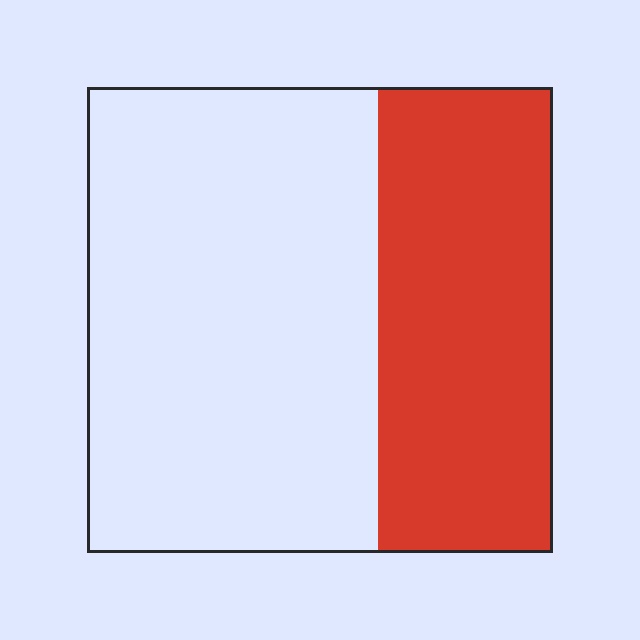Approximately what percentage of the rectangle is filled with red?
Approximately 40%.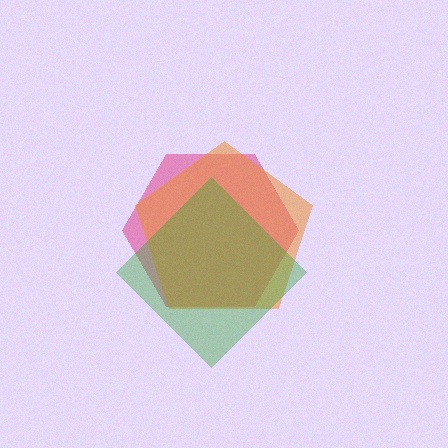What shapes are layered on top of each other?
The layered shapes are: a pink hexagon, an orange pentagon, a green diamond.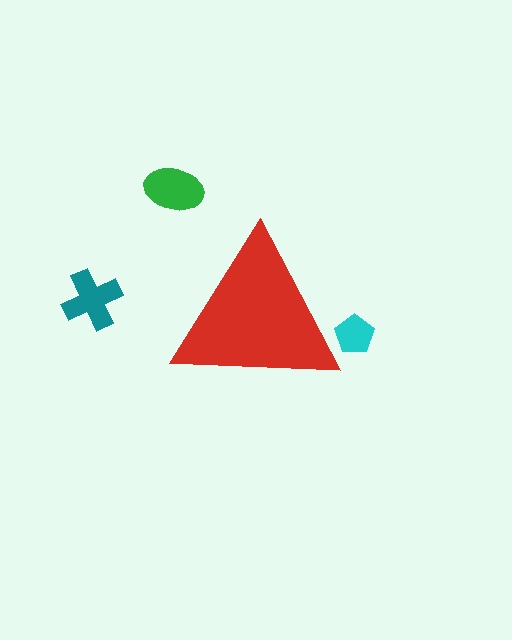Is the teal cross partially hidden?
No, the teal cross is fully visible.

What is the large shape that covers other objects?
A red triangle.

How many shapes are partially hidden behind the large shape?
1 shape is partially hidden.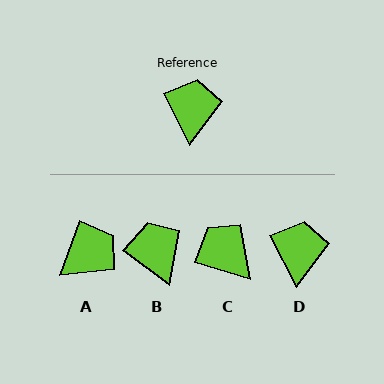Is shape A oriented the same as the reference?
No, it is off by about 46 degrees.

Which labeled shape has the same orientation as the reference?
D.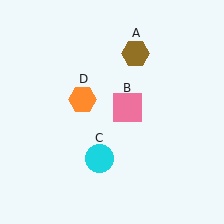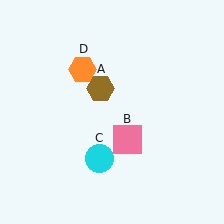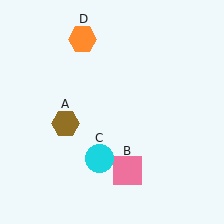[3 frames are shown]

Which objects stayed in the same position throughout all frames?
Cyan circle (object C) remained stationary.